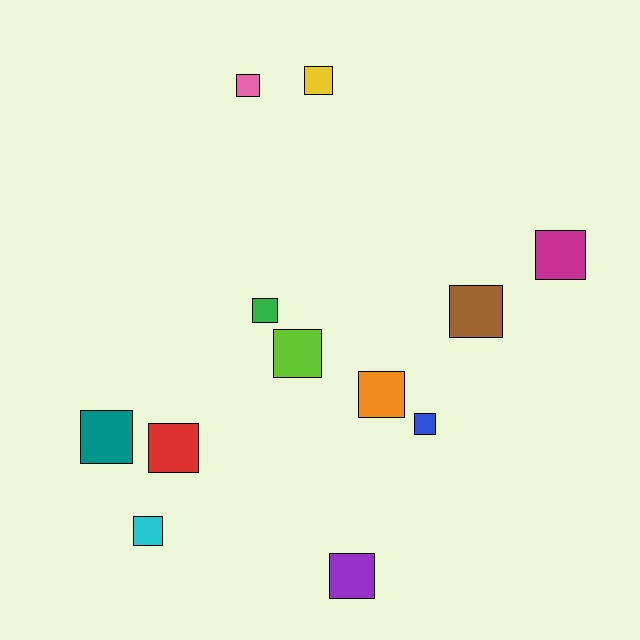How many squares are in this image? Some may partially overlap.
There are 12 squares.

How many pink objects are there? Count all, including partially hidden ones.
There is 1 pink object.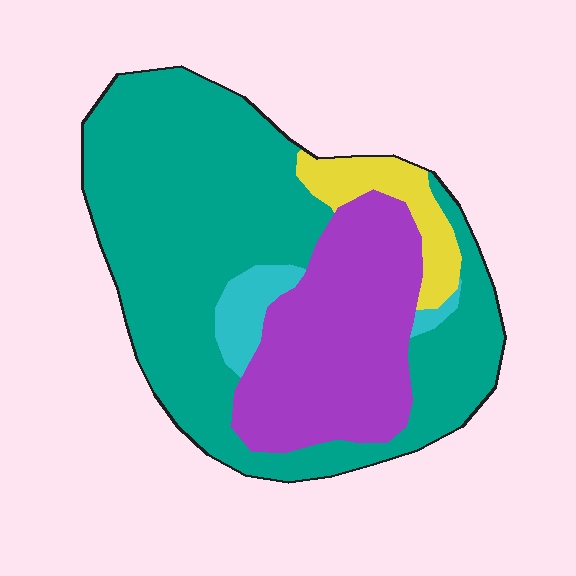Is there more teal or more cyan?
Teal.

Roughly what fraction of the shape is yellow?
Yellow covers 7% of the shape.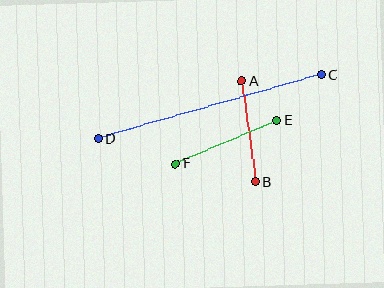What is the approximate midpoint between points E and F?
The midpoint is at approximately (226, 142) pixels.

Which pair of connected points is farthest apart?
Points C and D are farthest apart.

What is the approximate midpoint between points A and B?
The midpoint is at approximately (249, 131) pixels.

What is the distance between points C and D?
The distance is approximately 232 pixels.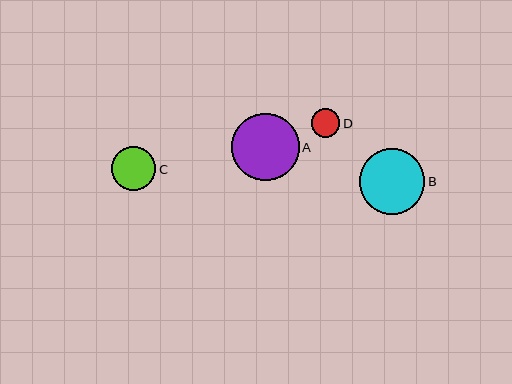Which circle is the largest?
Circle A is the largest with a size of approximately 67 pixels.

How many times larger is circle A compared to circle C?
Circle A is approximately 1.5 times the size of circle C.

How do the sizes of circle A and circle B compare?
Circle A and circle B are approximately the same size.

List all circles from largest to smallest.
From largest to smallest: A, B, C, D.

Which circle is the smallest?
Circle D is the smallest with a size of approximately 28 pixels.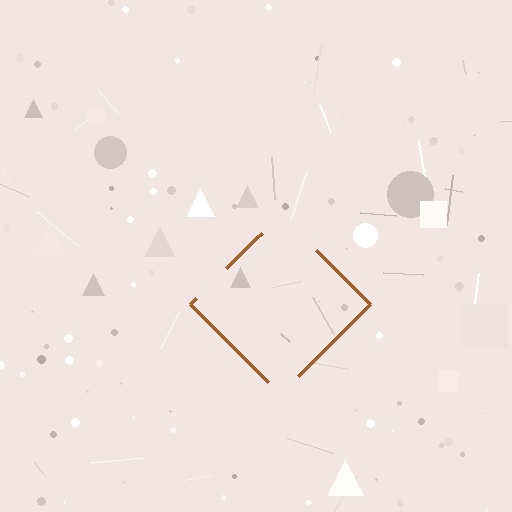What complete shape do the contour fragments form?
The contour fragments form a diamond.